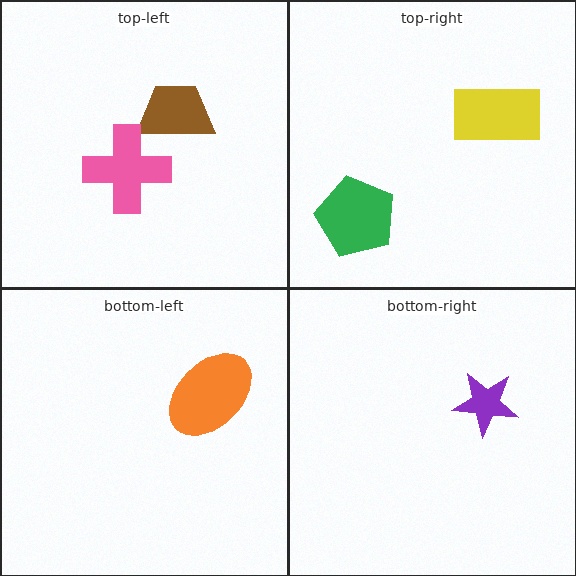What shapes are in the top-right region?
The green pentagon, the yellow rectangle.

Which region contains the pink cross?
The top-left region.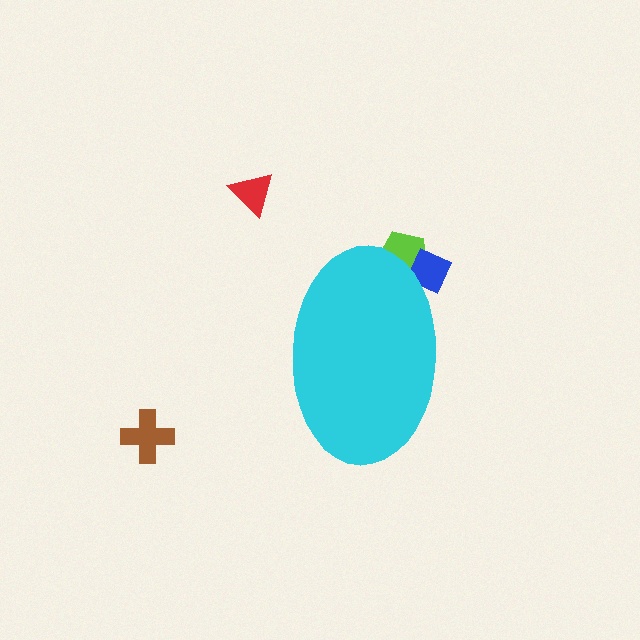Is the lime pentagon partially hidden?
Yes, the lime pentagon is partially hidden behind the cyan ellipse.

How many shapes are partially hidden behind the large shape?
2 shapes are partially hidden.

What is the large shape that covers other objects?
A cyan ellipse.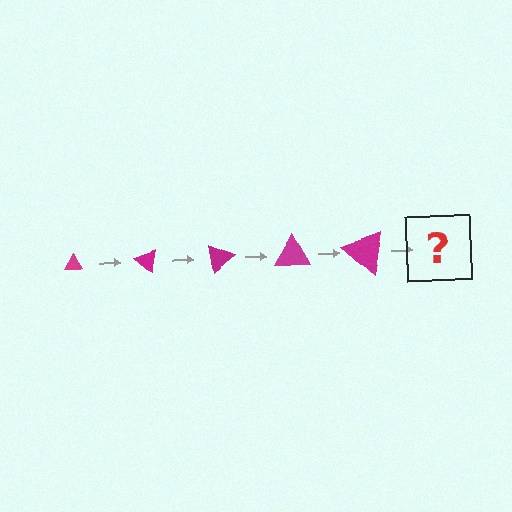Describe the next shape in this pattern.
It should be a triangle, larger than the previous one and rotated 200 degrees from the start.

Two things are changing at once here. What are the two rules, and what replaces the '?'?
The two rules are that the triangle grows larger each step and it rotates 40 degrees each step. The '?' should be a triangle, larger than the previous one and rotated 200 degrees from the start.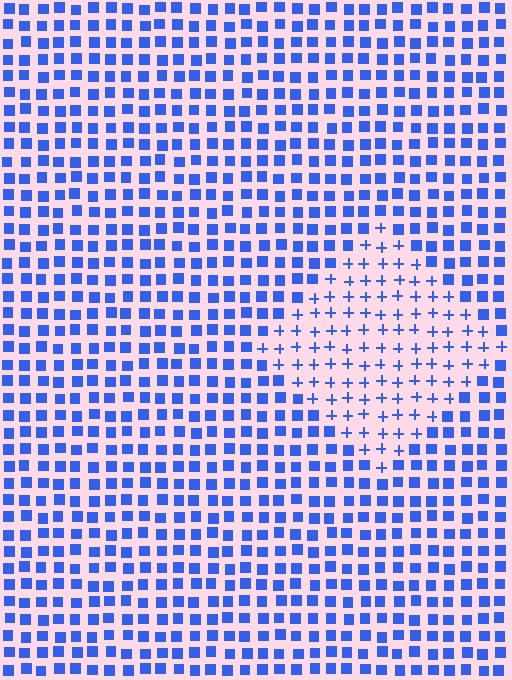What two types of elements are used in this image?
The image uses plus signs inside the diamond region and squares outside it.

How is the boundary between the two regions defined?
The boundary is defined by a change in element shape: plus signs inside vs. squares outside. All elements share the same color and spacing.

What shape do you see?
I see a diamond.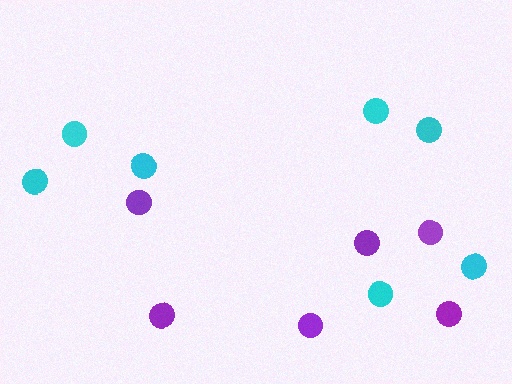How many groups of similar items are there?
There are 2 groups: one group of purple circles (6) and one group of cyan circles (7).